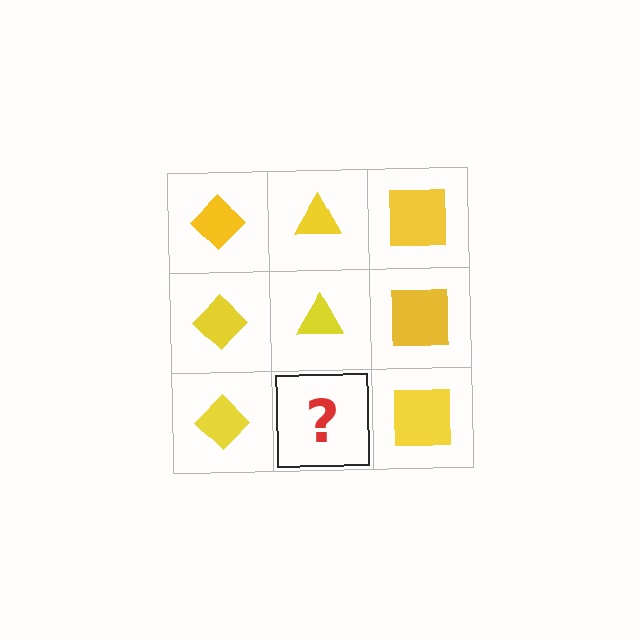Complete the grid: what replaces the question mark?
The question mark should be replaced with a yellow triangle.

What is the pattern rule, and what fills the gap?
The rule is that each column has a consistent shape. The gap should be filled with a yellow triangle.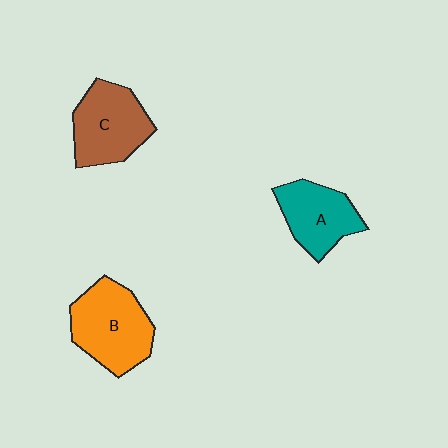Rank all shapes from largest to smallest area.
From largest to smallest: B (orange), C (brown), A (teal).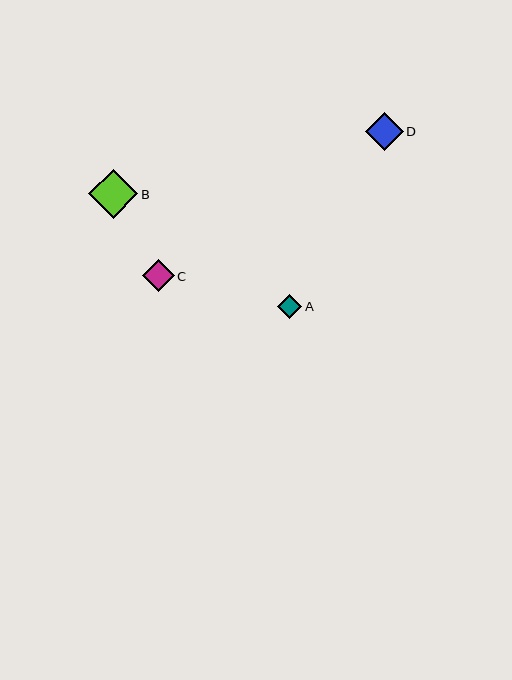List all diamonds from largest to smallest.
From largest to smallest: B, D, C, A.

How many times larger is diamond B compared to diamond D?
Diamond B is approximately 1.3 times the size of diamond D.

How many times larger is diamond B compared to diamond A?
Diamond B is approximately 2.1 times the size of diamond A.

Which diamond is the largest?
Diamond B is the largest with a size of approximately 49 pixels.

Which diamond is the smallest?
Diamond A is the smallest with a size of approximately 24 pixels.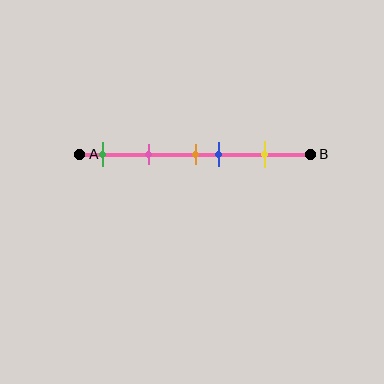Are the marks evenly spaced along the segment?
No, the marks are not evenly spaced.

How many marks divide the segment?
There are 5 marks dividing the segment.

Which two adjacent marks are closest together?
The orange and blue marks are the closest adjacent pair.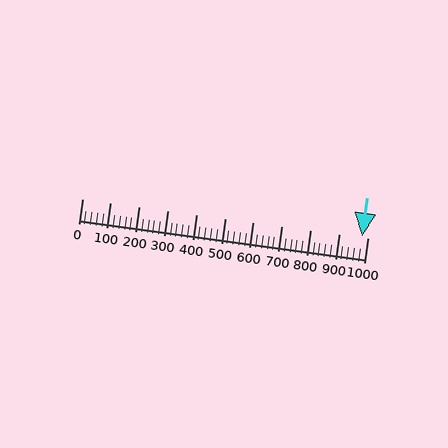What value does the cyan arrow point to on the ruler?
The cyan arrow points to approximately 980.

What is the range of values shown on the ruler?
The ruler shows values from 0 to 1000.